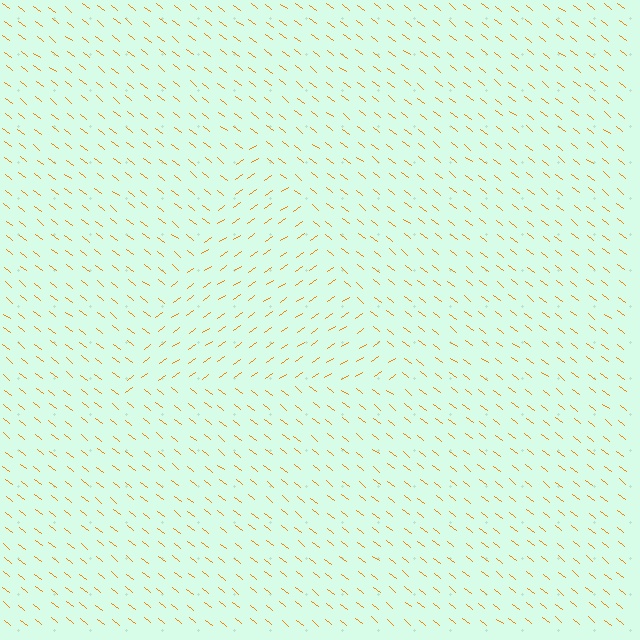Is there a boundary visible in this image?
Yes, there is a texture boundary formed by a change in line orientation.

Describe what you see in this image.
The image is filled with small orange line segments. A triangle region in the image has lines oriented differently from the surrounding lines, creating a visible texture boundary.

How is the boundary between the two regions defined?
The boundary is defined purely by a change in line orientation (approximately 72 degrees difference). All lines are the same color and thickness.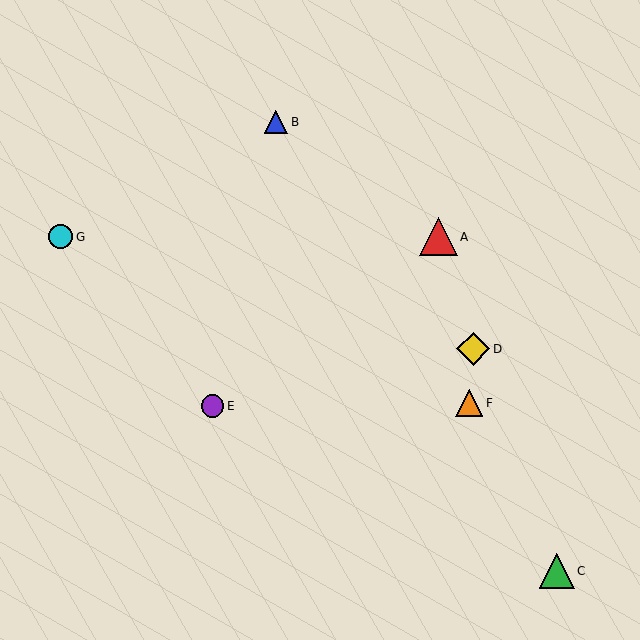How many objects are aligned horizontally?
2 objects (A, G) are aligned horizontally.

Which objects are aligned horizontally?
Objects A, G are aligned horizontally.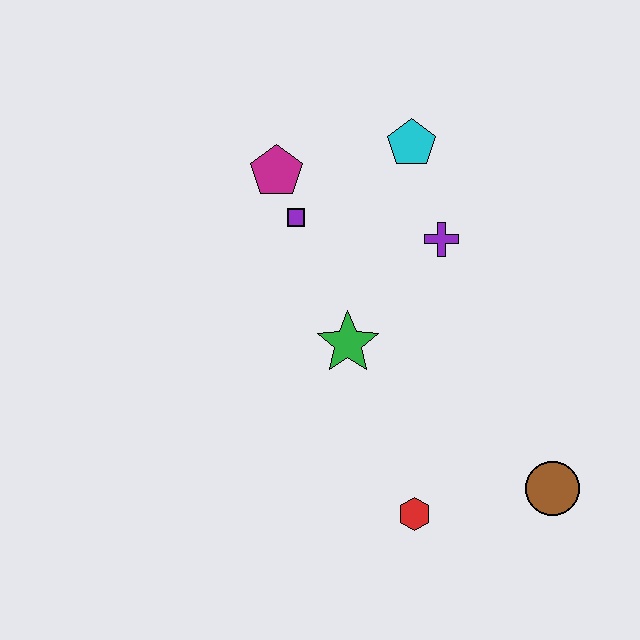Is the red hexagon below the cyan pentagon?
Yes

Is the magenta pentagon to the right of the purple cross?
No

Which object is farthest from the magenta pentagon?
The brown circle is farthest from the magenta pentagon.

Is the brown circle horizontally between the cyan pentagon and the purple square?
No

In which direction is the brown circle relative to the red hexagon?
The brown circle is to the right of the red hexagon.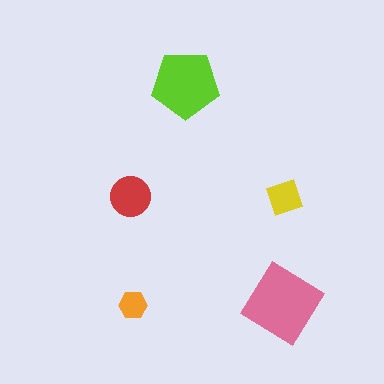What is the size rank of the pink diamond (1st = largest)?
1st.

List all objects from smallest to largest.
The orange hexagon, the yellow square, the red circle, the lime pentagon, the pink diamond.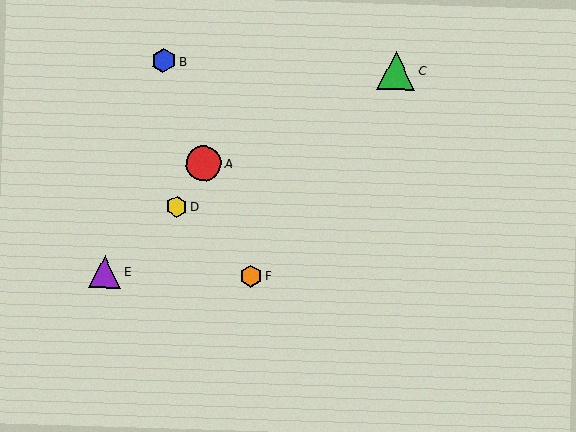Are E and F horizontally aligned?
Yes, both are at y≈272.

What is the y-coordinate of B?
Object B is at y≈61.